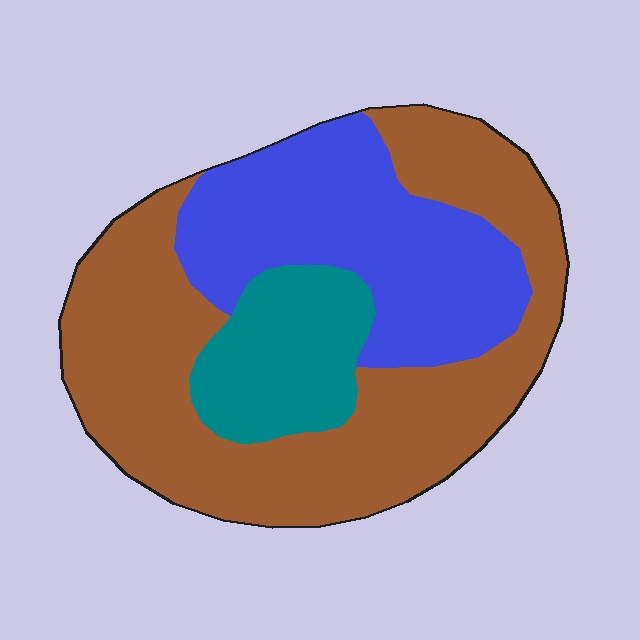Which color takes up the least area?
Teal, at roughly 15%.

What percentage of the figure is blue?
Blue covers around 30% of the figure.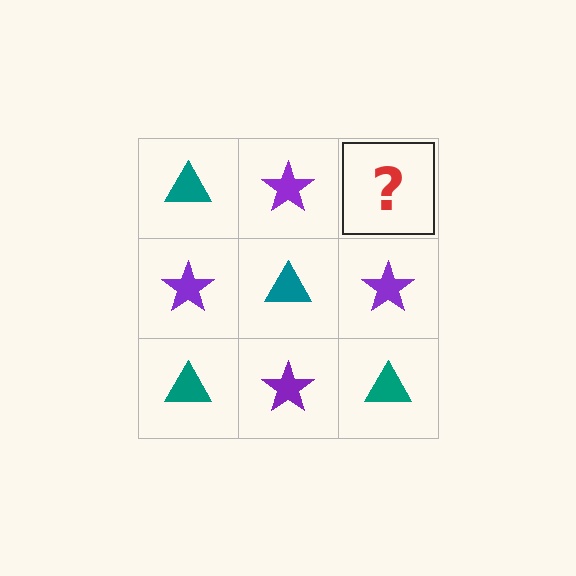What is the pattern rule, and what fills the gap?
The rule is that it alternates teal triangle and purple star in a checkerboard pattern. The gap should be filled with a teal triangle.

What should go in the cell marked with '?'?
The missing cell should contain a teal triangle.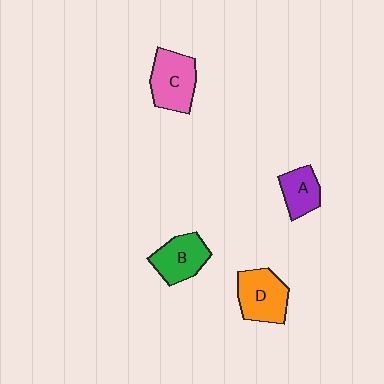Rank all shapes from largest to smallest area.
From largest to smallest: C (pink), D (orange), B (green), A (purple).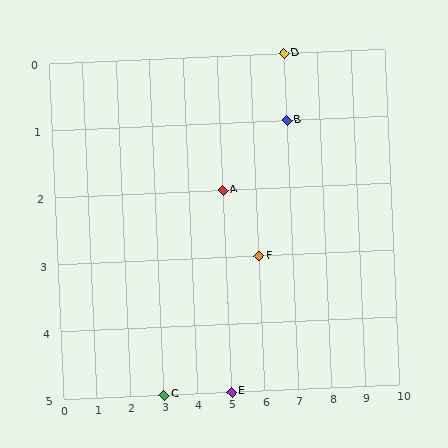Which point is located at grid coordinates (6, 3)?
Point F is at (6, 3).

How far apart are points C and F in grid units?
Points C and F are 3 columns and 2 rows apart (about 3.6 grid units diagonally).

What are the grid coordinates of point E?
Point E is at grid coordinates (5, 5).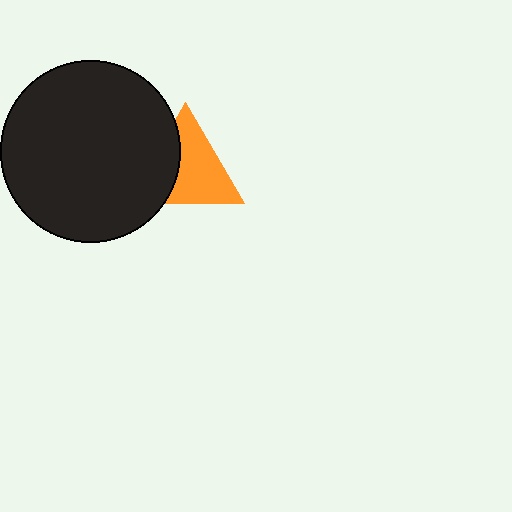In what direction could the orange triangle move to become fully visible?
The orange triangle could move right. That would shift it out from behind the black circle entirely.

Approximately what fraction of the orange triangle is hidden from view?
Roughly 36% of the orange triangle is hidden behind the black circle.